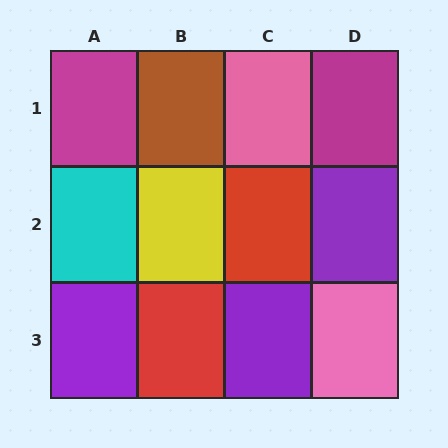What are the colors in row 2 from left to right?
Cyan, yellow, red, purple.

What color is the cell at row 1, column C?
Pink.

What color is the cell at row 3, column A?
Purple.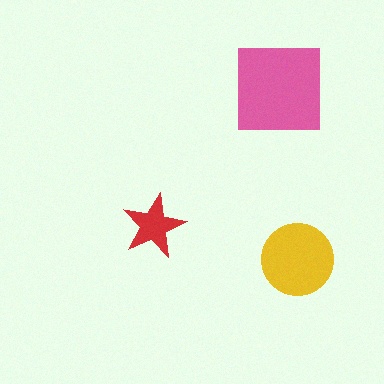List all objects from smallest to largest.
The red star, the yellow circle, the pink square.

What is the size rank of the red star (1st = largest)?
3rd.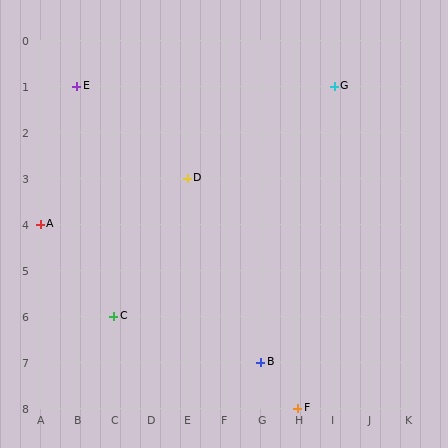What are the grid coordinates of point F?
Point F is at grid coordinates (H, 8).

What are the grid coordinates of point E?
Point E is at grid coordinates (B, 1).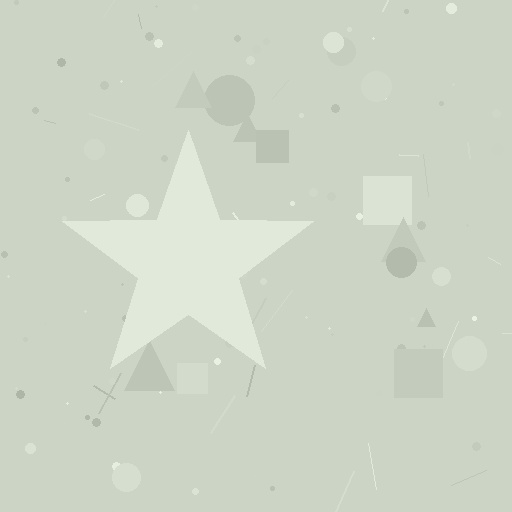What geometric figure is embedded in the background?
A star is embedded in the background.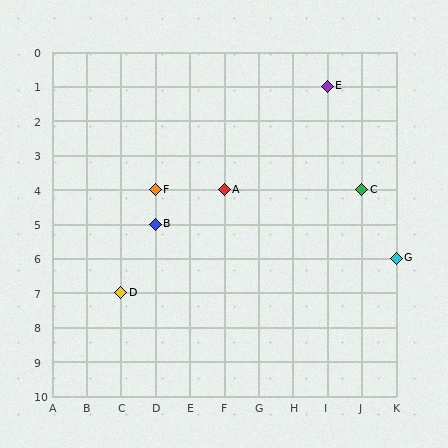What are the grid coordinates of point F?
Point F is at grid coordinates (D, 4).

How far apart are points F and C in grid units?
Points F and C are 6 columns apart.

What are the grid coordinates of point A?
Point A is at grid coordinates (F, 4).